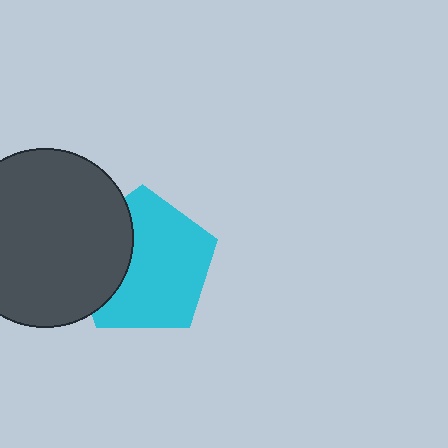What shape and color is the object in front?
The object in front is a dark gray circle.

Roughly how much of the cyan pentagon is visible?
Most of it is visible (roughly 69%).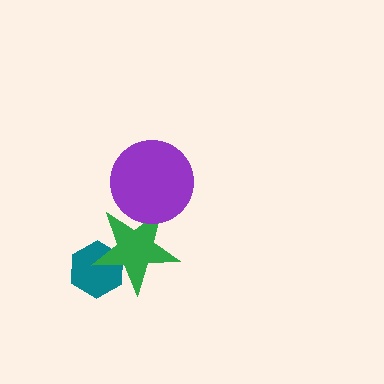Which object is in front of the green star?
The purple circle is in front of the green star.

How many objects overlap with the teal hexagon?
1 object overlaps with the teal hexagon.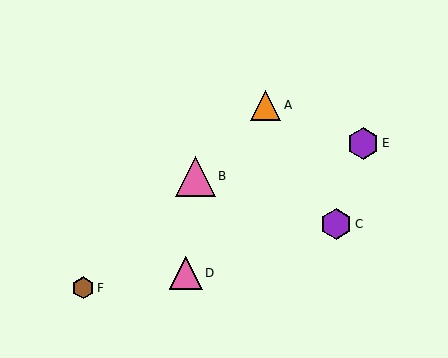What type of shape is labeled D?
Shape D is a pink triangle.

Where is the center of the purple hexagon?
The center of the purple hexagon is at (363, 143).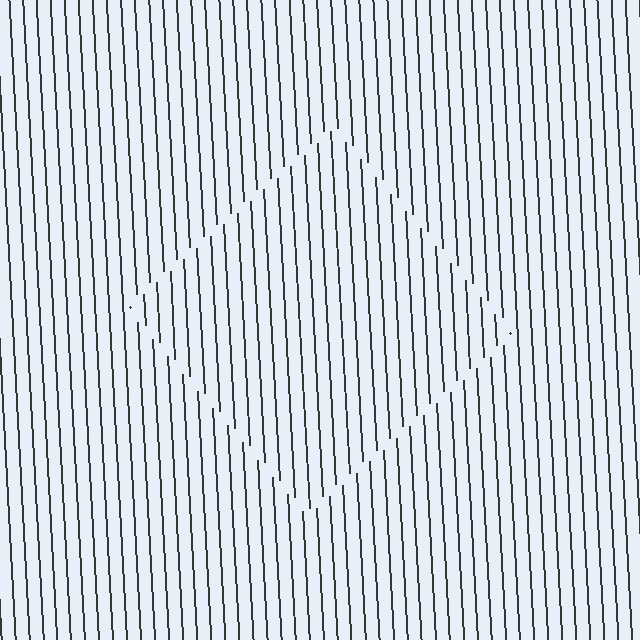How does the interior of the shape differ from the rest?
The interior of the shape contains the same grating, shifted by half a period — the contour is defined by the phase discontinuity where line-ends from the inner and outer gratings abut.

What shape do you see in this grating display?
An illusory square. The interior of the shape contains the same grating, shifted by half a period — the contour is defined by the phase discontinuity where line-ends from the inner and outer gratings abut.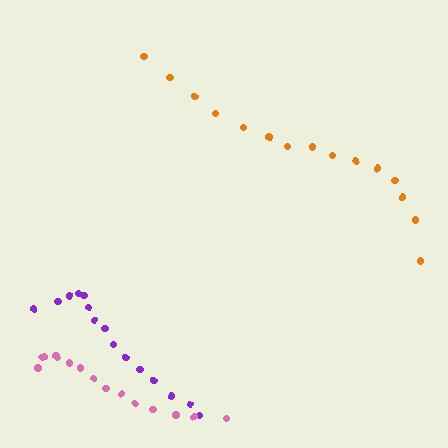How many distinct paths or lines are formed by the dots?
There are 3 distinct paths.